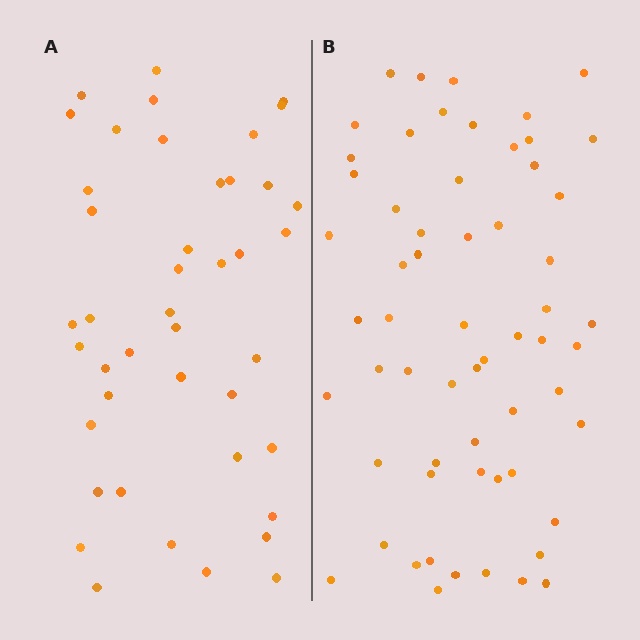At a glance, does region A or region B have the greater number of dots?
Region B (the right region) has more dots.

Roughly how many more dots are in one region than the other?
Region B has approximately 15 more dots than region A.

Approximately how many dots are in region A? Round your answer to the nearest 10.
About 40 dots. (The exact count is 43, which rounds to 40.)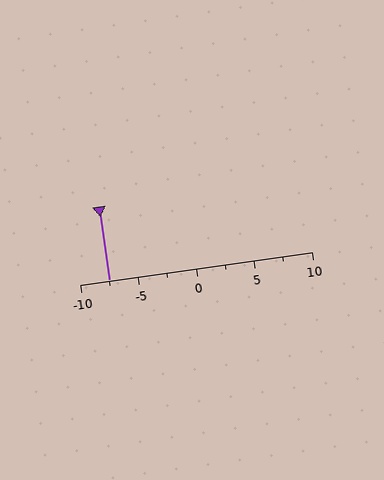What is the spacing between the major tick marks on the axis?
The major ticks are spaced 5 apart.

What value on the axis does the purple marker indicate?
The marker indicates approximately -7.5.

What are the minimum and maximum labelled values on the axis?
The axis runs from -10 to 10.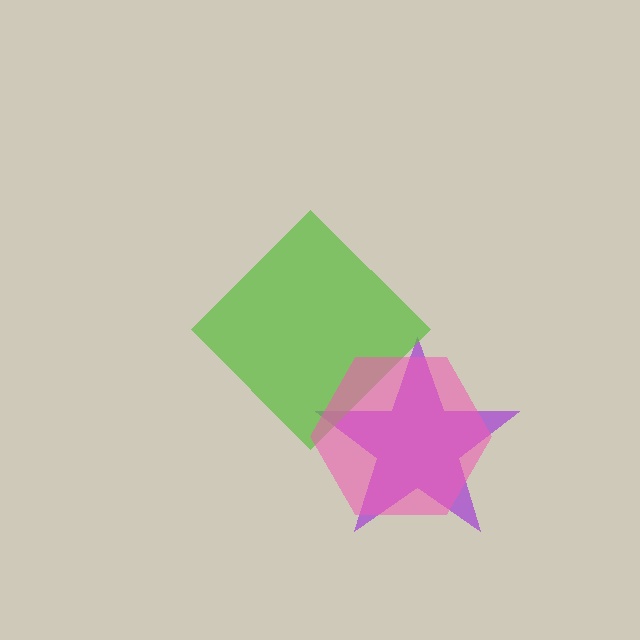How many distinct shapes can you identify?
There are 3 distinct shapes: a purple star, a lime diamond, a pink hexagon.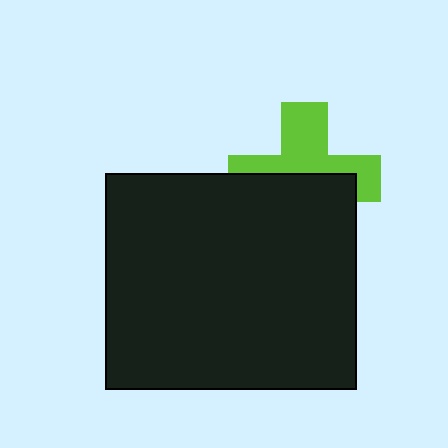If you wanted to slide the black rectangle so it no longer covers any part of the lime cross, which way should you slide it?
Slide it down — that is the most direct way to separate the two shapes.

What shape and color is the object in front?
The object in front is a black rectangle.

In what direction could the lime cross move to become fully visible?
The lime cross could move up. That would shift it out from behind the black rectangle entirely.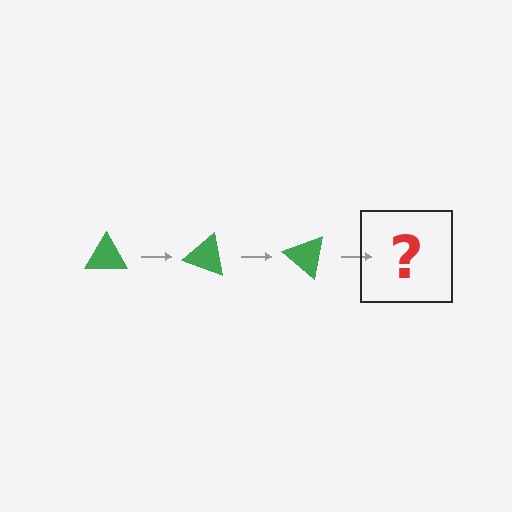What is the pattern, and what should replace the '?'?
The pattern is that the triangle rotates 20 degrees each step. The '?' should be a green triangle rotated 60 degrees.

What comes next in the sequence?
The next element should be a green triangle rotated 60 degrees.